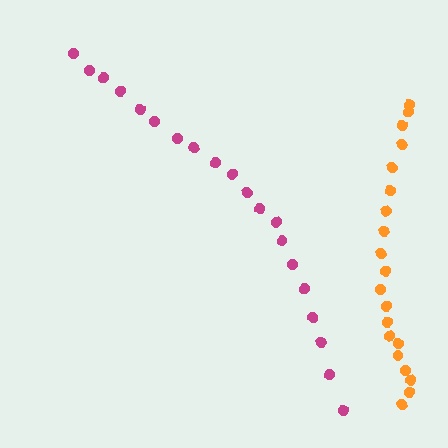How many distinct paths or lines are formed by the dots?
There are 2 distinct paths.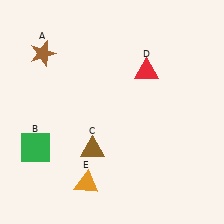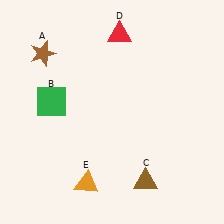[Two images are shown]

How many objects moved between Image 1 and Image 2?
3 objects moved between the two images.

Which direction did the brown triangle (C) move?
The brown triangle (C) moved right.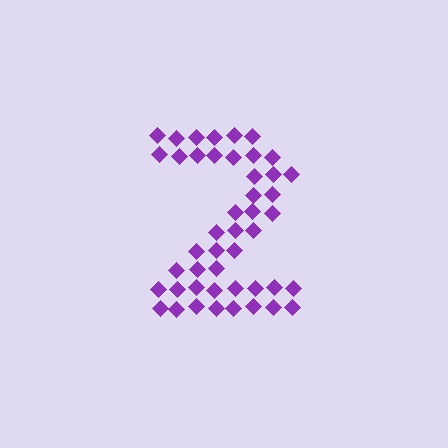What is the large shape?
The large shape is the digit 2.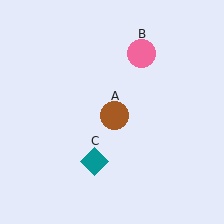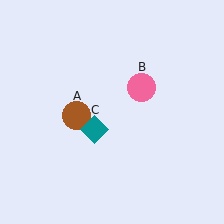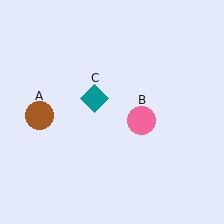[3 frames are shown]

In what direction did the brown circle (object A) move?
The brown circle (object A) moved left.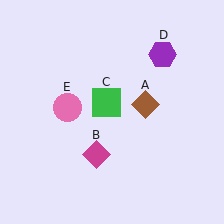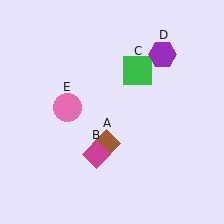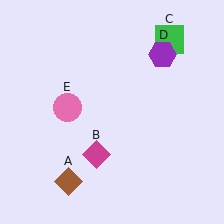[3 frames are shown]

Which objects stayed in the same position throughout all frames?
Magenta diamond (object B) and purple hexagon (object D) and pink circle (object E) remained stationary.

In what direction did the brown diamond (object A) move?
The brown diamond (object A) moved down and to the left.